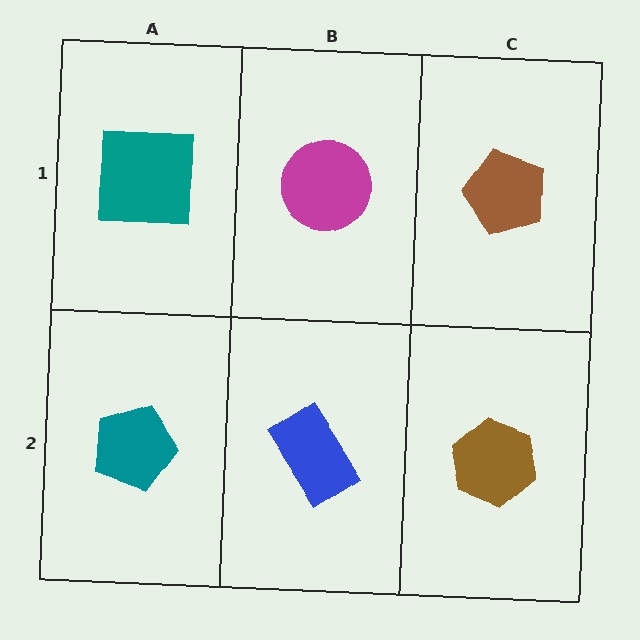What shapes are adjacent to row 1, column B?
A blue rectangle (row 2, column B), a teal square (row 1, column A), a brown pentagon (row 1, column C).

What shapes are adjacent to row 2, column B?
A magenta circle (row 1, column B), a teal pentagon (row 2, column A), a brown hexagon (row 2, column C).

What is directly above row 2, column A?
A teal square.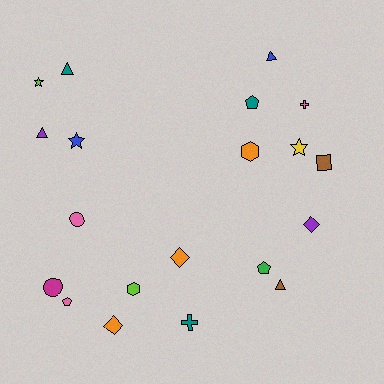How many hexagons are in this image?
There are 2 hexagons.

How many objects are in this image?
There are 20 objects.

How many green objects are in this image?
There is 1 green object.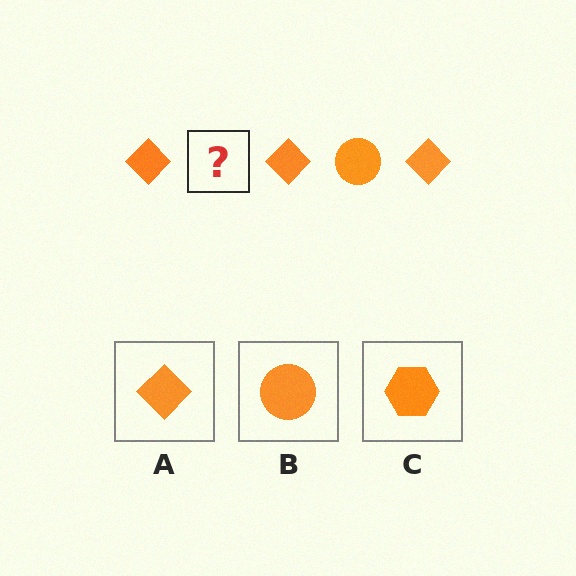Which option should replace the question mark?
Option B.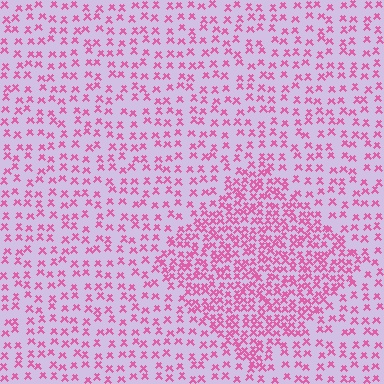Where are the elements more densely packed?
The elements are more densely packed inside the diamond boundary.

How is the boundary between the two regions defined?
The boundary is defined by a change in element density (approximately 2.1x ratio). All elements are the same color, size, and shape.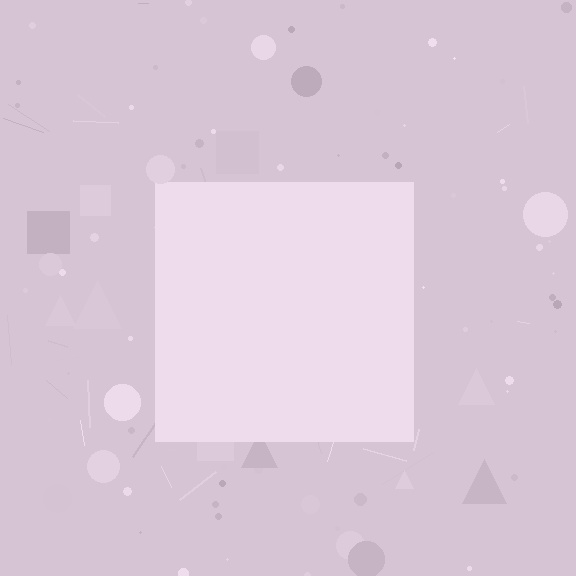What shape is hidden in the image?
A square is hidden in the image.